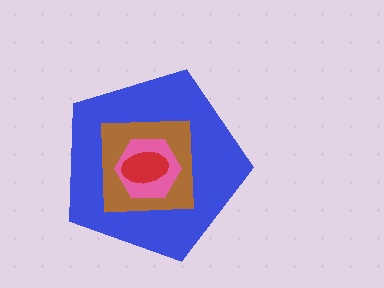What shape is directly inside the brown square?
The pink hexagon.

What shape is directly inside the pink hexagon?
The red ellipse.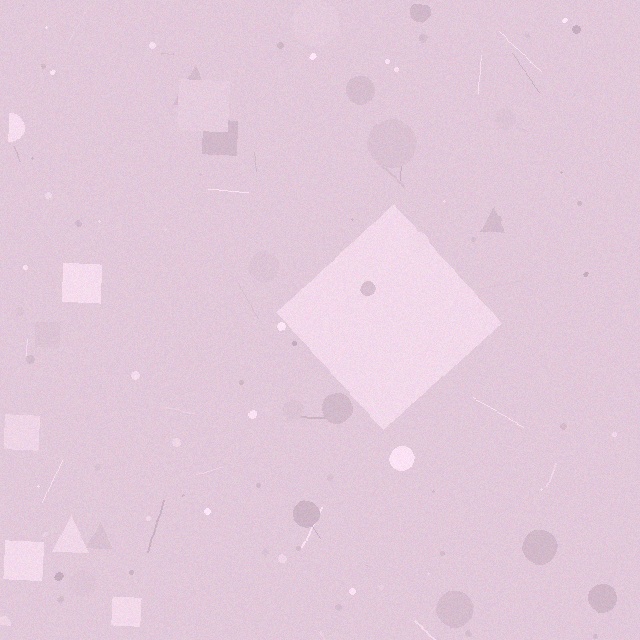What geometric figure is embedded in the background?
A diamond is embedded in the background.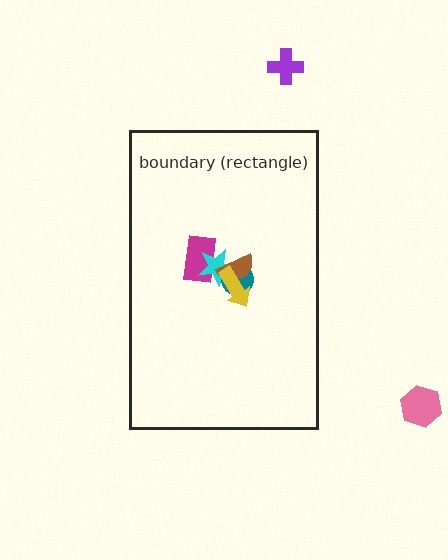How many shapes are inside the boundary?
5 inside, 2 outside.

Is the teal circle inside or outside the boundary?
Inside.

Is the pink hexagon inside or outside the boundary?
Outside.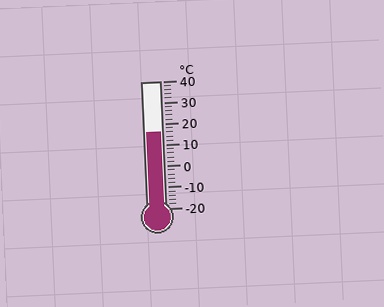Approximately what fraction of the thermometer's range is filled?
The thermometer is filled to approximately 60% of its range.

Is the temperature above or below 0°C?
The temperature is above 0°C.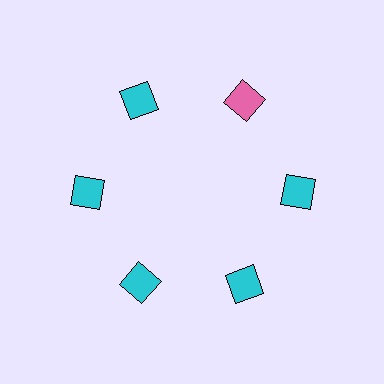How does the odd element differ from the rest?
It has a different color: pink instead of cyan.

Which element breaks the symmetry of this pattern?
The pink square at roughly the 1 o'clock position breaks the symmetry. All other shapes are cyan squares.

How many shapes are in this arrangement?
There are 6 shapes arranged in a ring pattern.